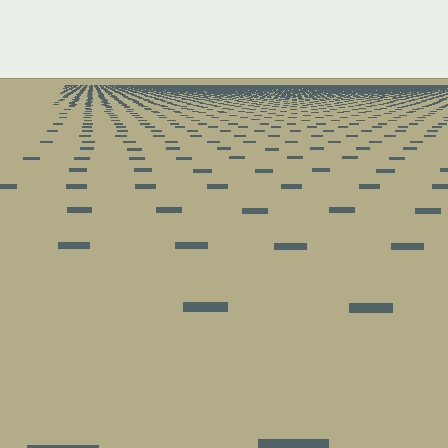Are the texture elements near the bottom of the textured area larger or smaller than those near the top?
Larger. Near the bottom, elements are closer to the viewer and appear at a bigger on-screen size.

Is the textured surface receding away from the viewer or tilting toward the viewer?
The surface is receding away from the viewer. Texture elements get smaller and denser toward the top.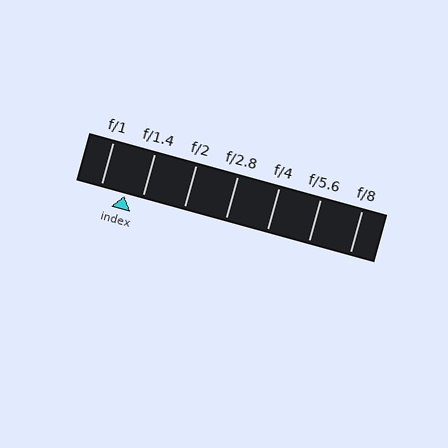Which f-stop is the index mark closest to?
The index mark is closest to f/1.4.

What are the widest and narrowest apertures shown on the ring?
The widest aperture shown is f/1 and the narrowest is f/8.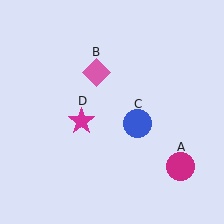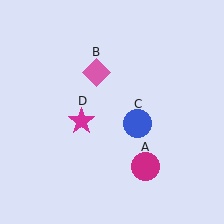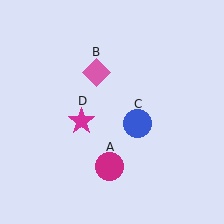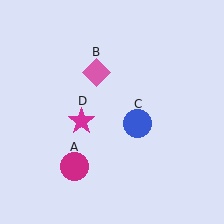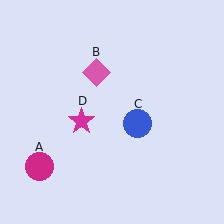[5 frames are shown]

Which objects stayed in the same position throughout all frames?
Pink diamond (object B) and blue circle (object C) and magenta star (object D) remained stationary.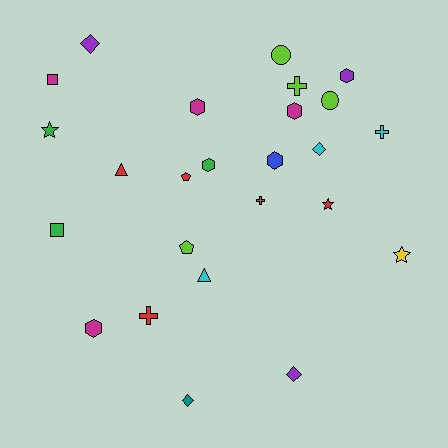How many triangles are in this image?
There are 2 triangles.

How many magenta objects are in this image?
There are 4 magenta objects.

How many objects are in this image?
There are 25 objects.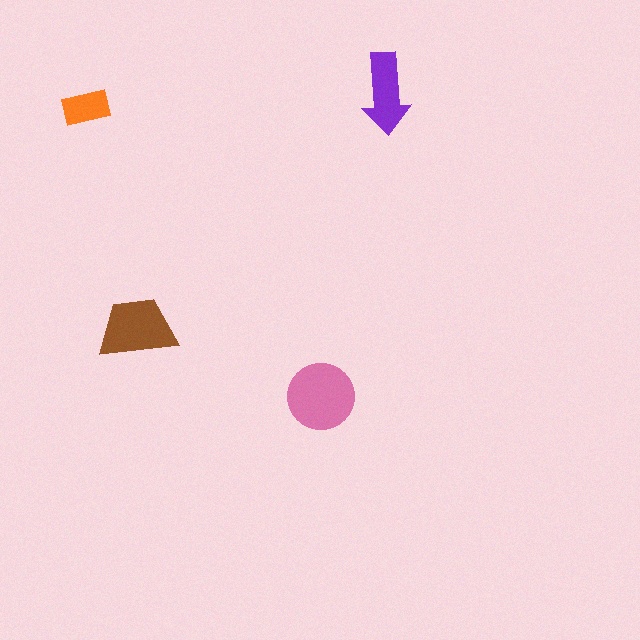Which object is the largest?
The pink circle.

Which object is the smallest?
The orange rectangle.